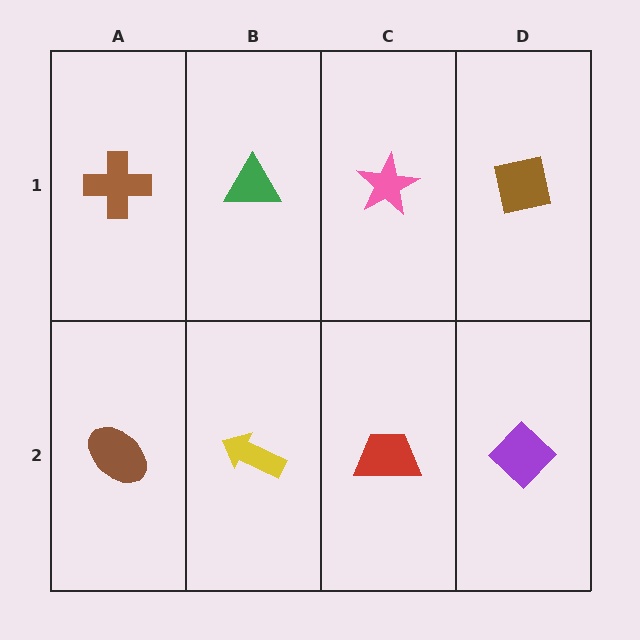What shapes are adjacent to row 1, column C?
A red trapezoid (row 2, column C), a green triangle (row 1, column B), a brown square (row 1, column D).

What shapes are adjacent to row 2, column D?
A brown square (row 1, column D), a red trapezoid (row 2, column C).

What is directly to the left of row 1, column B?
A brown cross.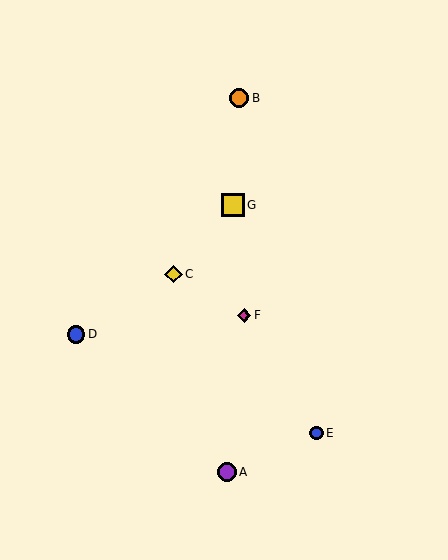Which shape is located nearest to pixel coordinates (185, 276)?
The yellow diamond (labeled C) at (174, 274) is nearest to that location.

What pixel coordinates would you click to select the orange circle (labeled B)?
Click at (239, 98) to select the orange circle B.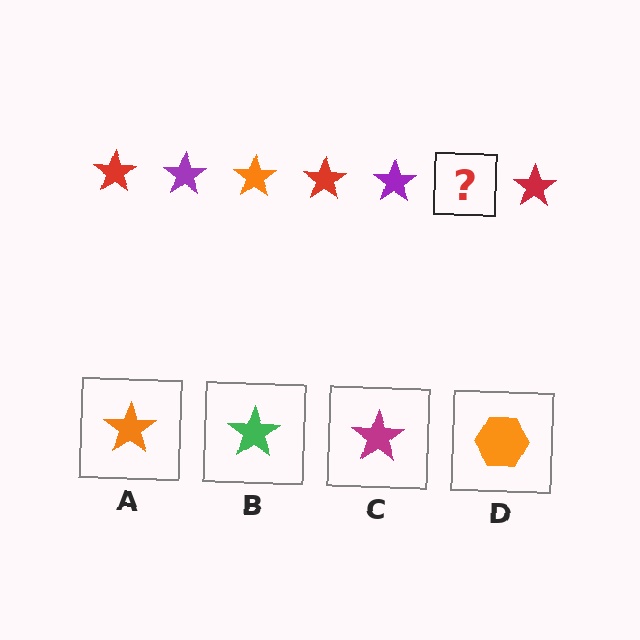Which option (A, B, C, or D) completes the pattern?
A.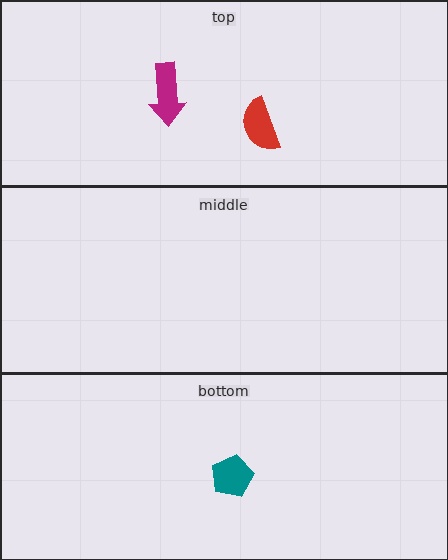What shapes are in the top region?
The red semicircle, the magenta arrow.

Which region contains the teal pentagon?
The bottom region.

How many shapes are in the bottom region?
1.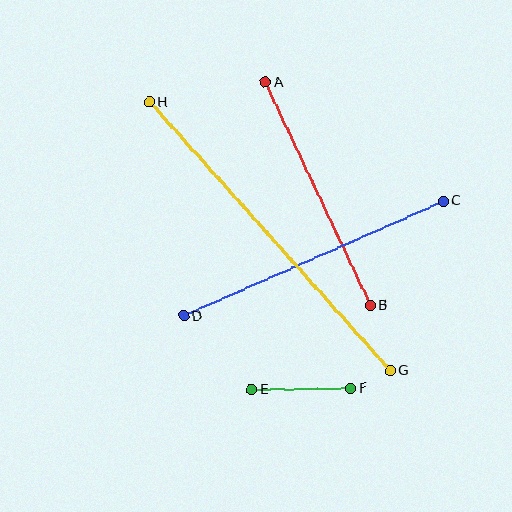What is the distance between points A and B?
The distance is approximately 247 pixels.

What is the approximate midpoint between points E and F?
The midpoint is at approximately (301, 389) pixels.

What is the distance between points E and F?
The distance is approximately 99 pixels.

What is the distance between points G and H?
The distance is approximately 361 pixels.